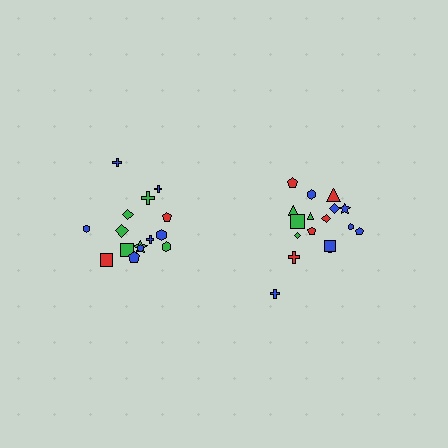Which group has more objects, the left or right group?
The right group.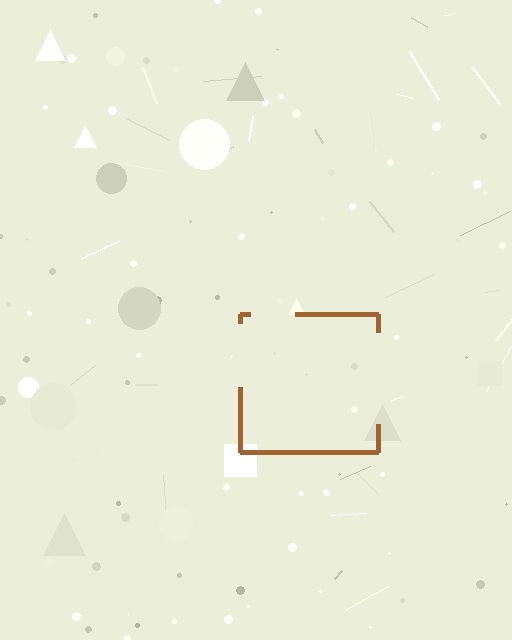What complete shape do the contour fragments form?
The contour fragments form a square.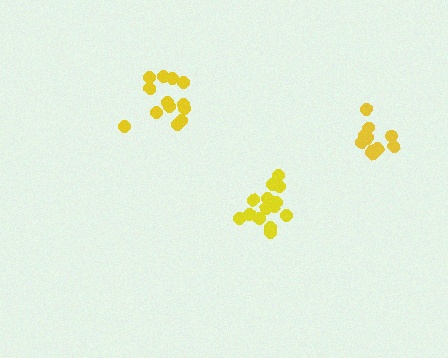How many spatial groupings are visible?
There are 3 spatial groupings.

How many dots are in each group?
Group 1: 11 dots, Group 2: 13 dots, Group 3: 14 dots (38 total).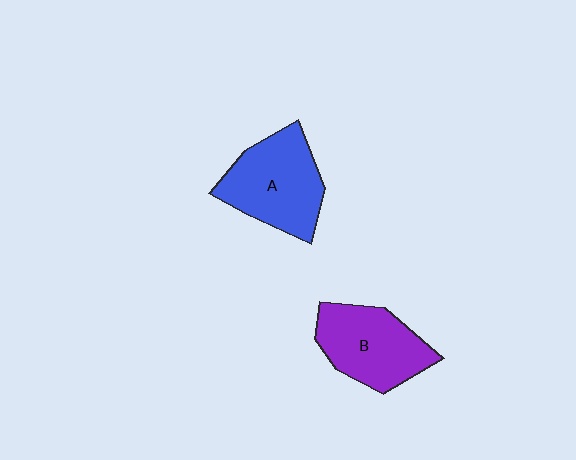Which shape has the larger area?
Shape A (blue).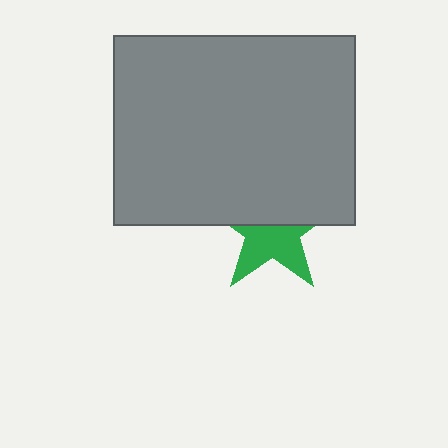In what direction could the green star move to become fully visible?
The green star could move down. That would shift it out from behind the gray rectangle entirely.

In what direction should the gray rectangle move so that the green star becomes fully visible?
The gray rectangle should move up. That is the shortest direction to clear the overlap and leave the green star fully visible.